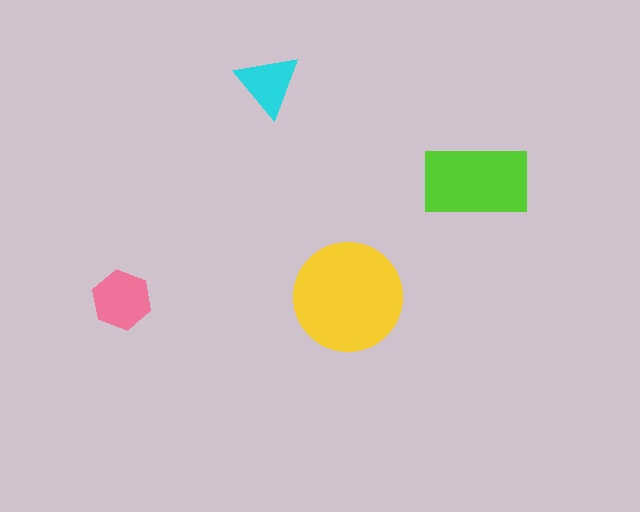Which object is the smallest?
The cyan triangle.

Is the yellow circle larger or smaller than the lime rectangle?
Larger.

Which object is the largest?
The yellow circle.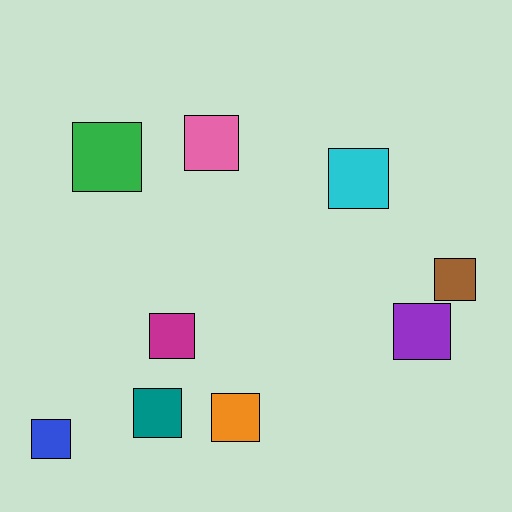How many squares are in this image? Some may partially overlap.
There are 9 squares.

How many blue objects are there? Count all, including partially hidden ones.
There is 1 blue object.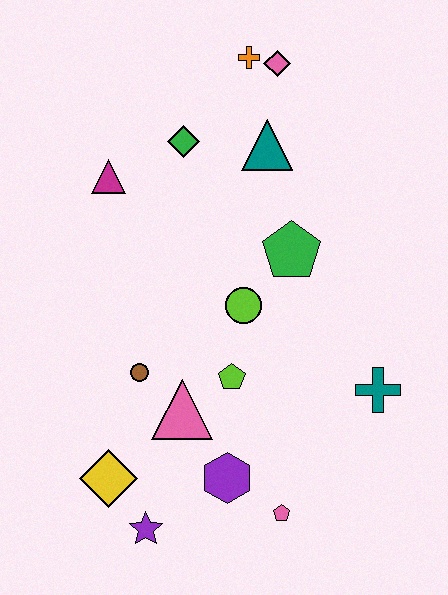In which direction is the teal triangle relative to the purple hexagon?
The teal triangle is above the purple hexagon.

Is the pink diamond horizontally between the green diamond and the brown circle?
No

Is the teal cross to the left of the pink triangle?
No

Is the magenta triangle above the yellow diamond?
Yes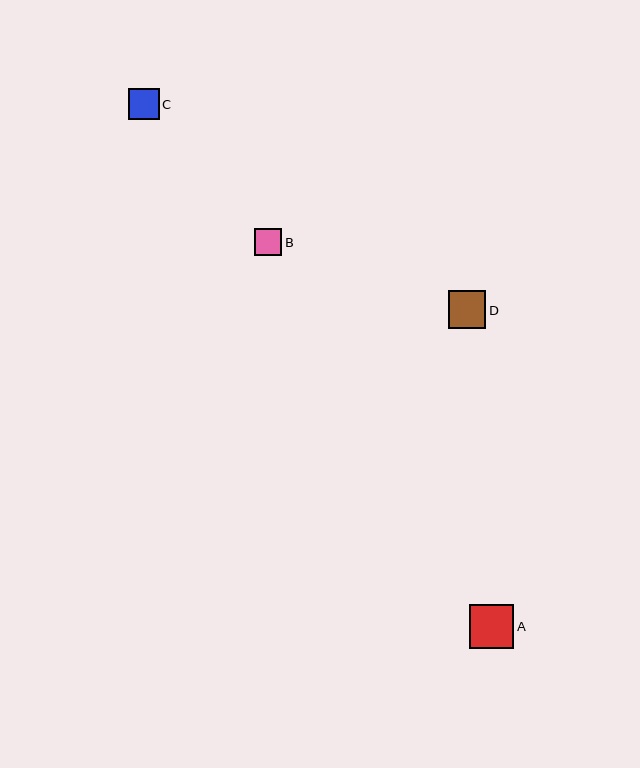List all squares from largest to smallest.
From largest to smallest: A, D, C, B.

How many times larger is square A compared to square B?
Square A is approximately 1.6 times the size of square B.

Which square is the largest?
Square A is the largest with a size of approximately 45 pixels.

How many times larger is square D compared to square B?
Square D is approximately 1.4 times the size of square B.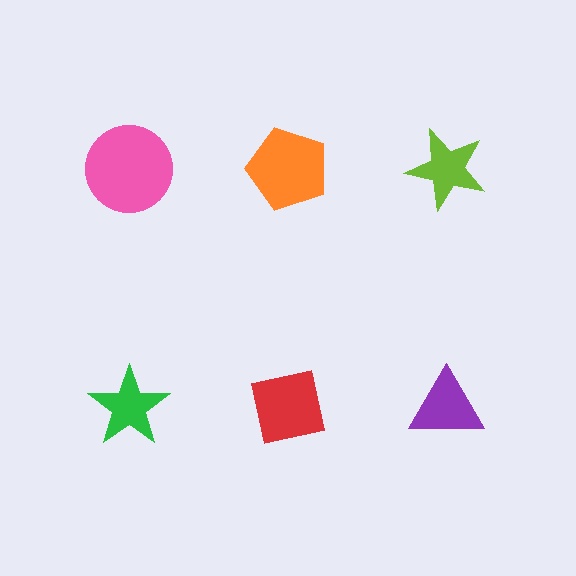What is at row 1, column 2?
An orange pentagon.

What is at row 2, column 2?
A red square.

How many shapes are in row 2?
3 shapes.